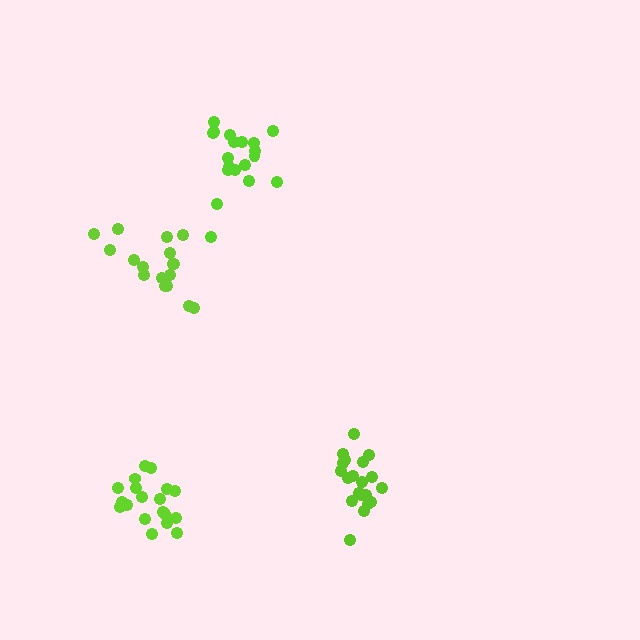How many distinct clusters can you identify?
There are 4 distinct clusters.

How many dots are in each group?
Group 1: 20 dots, Group 2: 19 dots, Group 3: 17 dots, Group 4: 19 dots (75 total).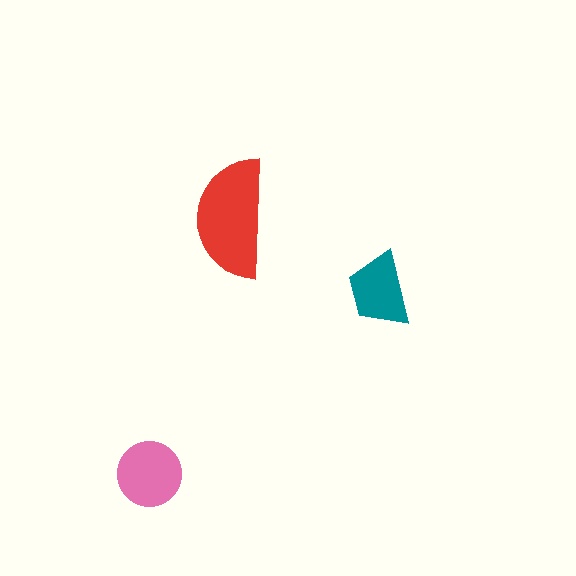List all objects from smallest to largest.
The teal trapezoid, the pink circle, the red semicircle.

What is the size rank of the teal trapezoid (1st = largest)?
3rd.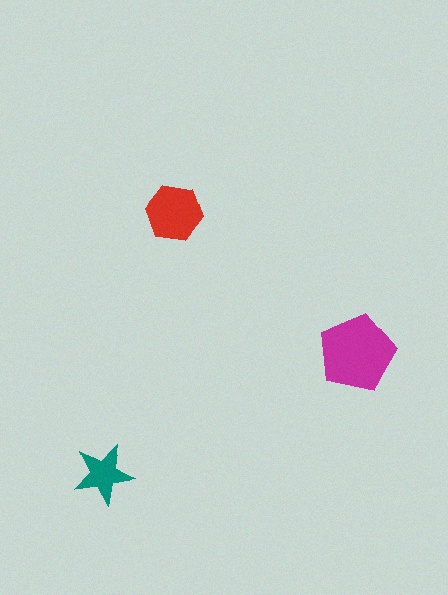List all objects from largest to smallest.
The magenta pentagon, the red hexagon, the teal star.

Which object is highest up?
The red hexagon is topmost.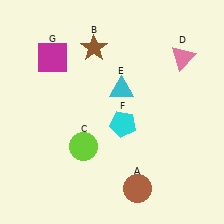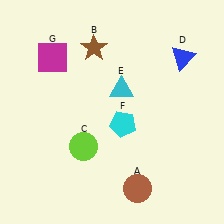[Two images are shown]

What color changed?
The triangle (D) changed from pink in Image 1 to blue in Image 2.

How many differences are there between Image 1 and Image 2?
There is 1 difference between the two images.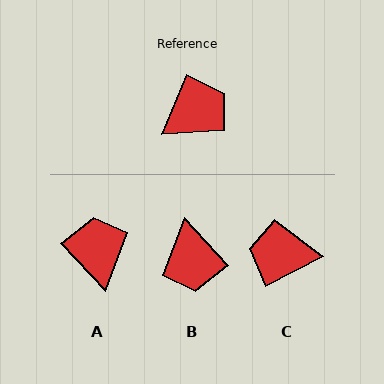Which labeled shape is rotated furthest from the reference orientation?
C, about 139 degrees away.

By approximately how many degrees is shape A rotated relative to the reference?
Approximately 65 degrees counter-clockwise.